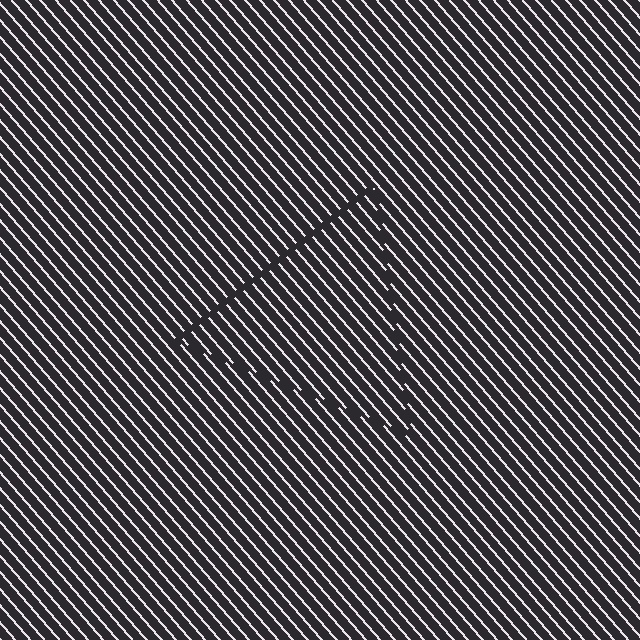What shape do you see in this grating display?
An illusory triangle. The interior of the shape contains the same grating, shifted by half a period — the contour is defined by the phase discontinuity where line-ends from the inner and outer gratings abut.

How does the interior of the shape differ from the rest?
The interior of the shape contains the same grating, shifted by half a period — the contour is defined by the phase discontinuity where line-ends from the inner and outer gratings abut.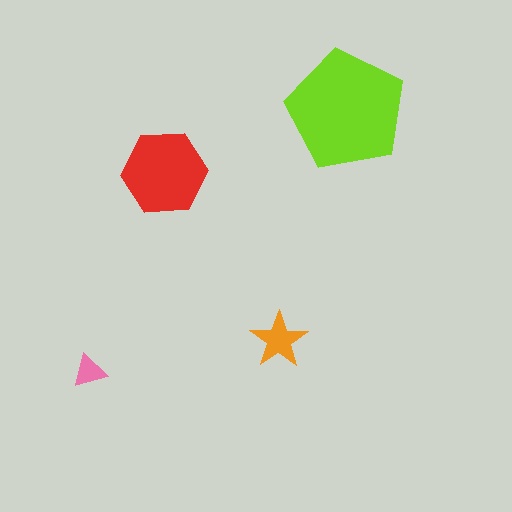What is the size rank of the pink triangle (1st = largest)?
4th.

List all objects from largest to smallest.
The lime pentagon, the red hexagon, the orange star, the pink triangle.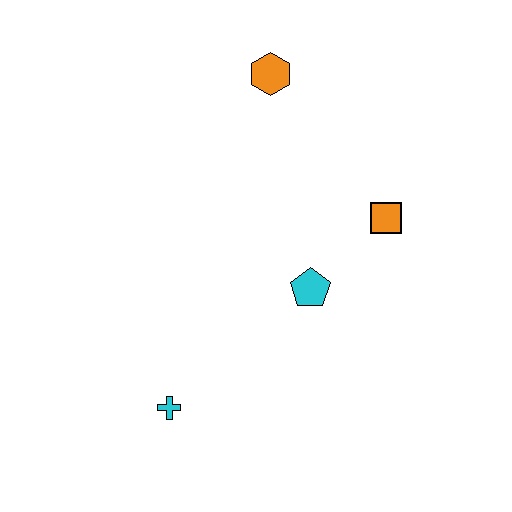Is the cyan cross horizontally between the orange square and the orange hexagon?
No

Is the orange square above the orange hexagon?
No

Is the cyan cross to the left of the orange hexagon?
Yes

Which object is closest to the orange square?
The cyan pentagon is closest to the orange square.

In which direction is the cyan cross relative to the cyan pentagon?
The cyan cross is to the left of the cyan pentagon.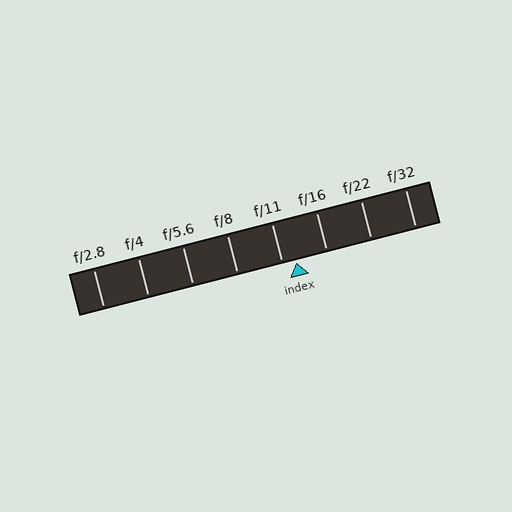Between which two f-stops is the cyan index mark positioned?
The index mark is between f/11 and f/16.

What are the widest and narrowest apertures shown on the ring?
The widest aperture shown is f/2.8 and the narrowest is f/32.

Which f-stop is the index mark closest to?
The index mark is closest to f/11.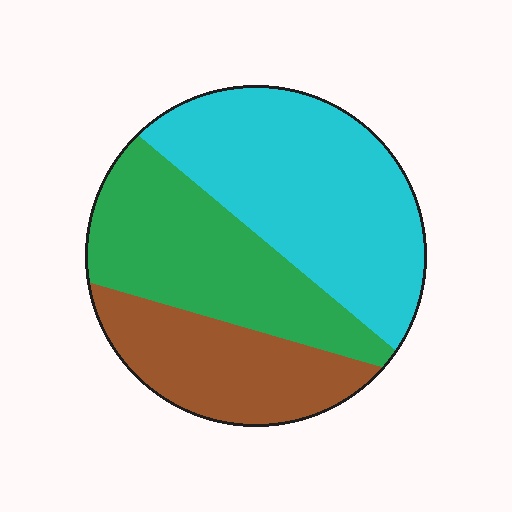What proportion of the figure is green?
Green covers 32% of the figure.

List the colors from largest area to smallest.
From largest to smallest: cyan, green, brown.